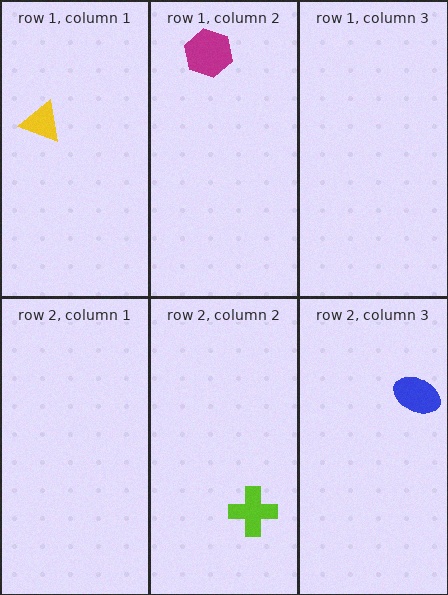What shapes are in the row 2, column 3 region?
The blue ellipse.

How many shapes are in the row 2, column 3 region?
1.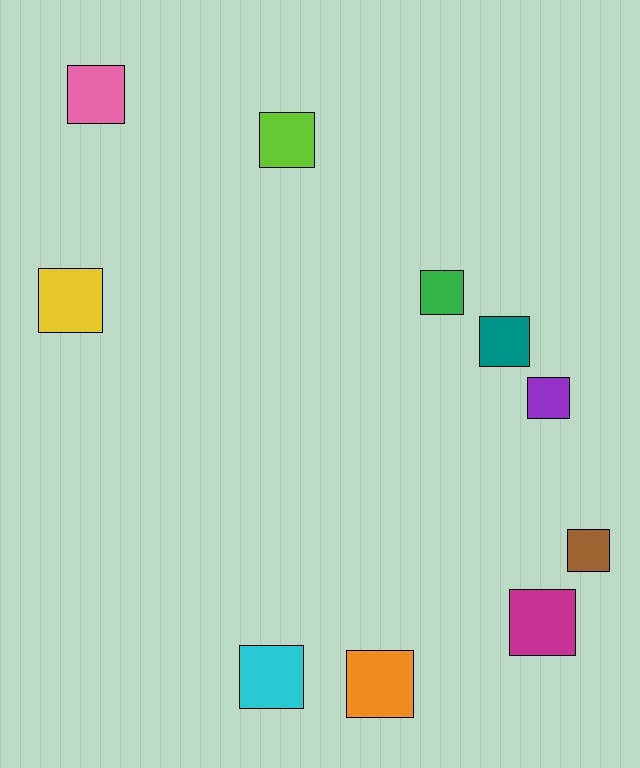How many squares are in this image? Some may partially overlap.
There are 10 squares.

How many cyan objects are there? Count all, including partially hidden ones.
There is 1 cyan object.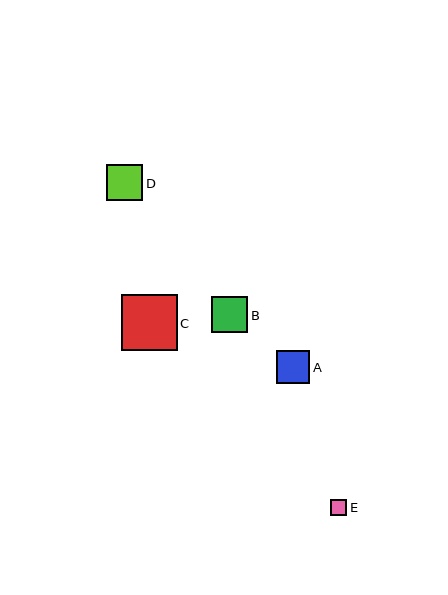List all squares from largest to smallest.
From largest to smallest: C, D, B, A, E.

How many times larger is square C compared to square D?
Square C is approximately 1.5 times the size of square D.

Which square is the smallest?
Square E is the smallest with a size of approximately 16 pixels.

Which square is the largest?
Square C is the largest with a size of approximately 56 pixels.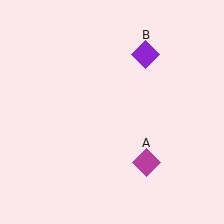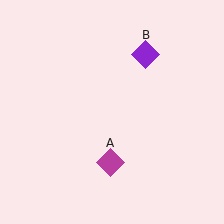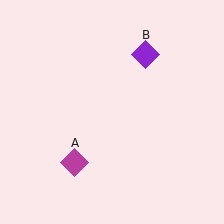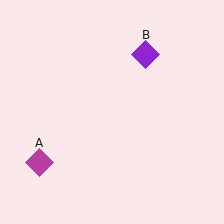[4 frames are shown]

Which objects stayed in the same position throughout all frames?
Purple diamond (object B) remained stationary.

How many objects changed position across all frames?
1 object changed position: magenta diamond (object A).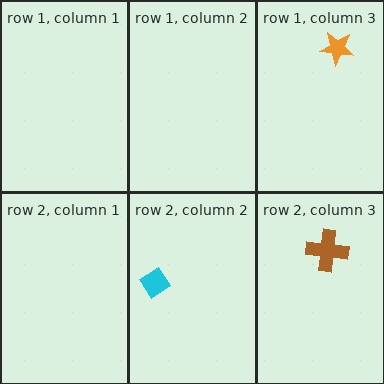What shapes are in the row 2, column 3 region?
The brown cross.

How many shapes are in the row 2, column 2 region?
1.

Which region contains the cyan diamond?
The row 2, column 2 region.